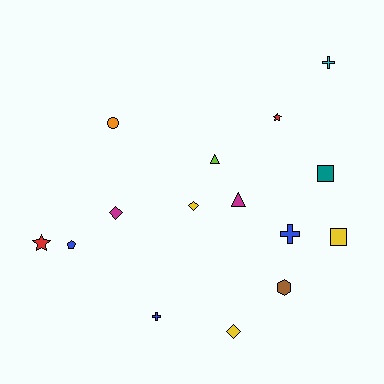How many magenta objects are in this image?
There are 2 magenta objects.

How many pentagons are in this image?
There is 1 pentagon.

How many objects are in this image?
There are 15 objects.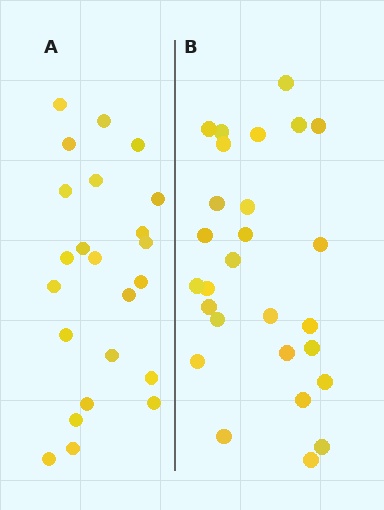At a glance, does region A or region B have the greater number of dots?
Region B (the right region) has more dots.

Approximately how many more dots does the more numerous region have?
Region B has about 4 more dots than region A.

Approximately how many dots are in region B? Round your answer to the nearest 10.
About 30 dots. (The exact count is 27, which rounds to 30.)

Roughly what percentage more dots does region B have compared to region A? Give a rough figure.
About 15% more.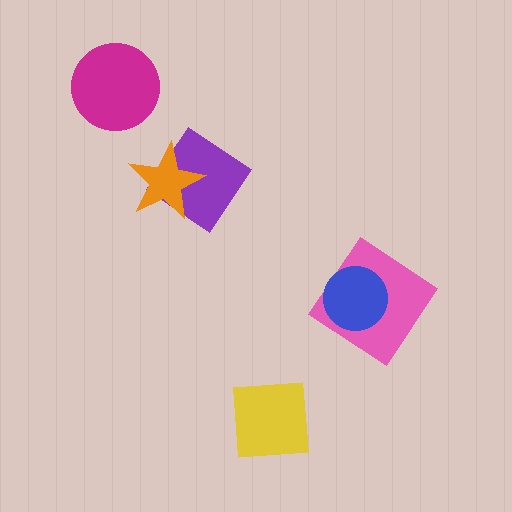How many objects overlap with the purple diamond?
1 object overlaps with the purple diamond.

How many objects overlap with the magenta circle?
0 objects overlap with the magenta circle.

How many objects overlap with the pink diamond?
1 object overlaps with the pink diamond.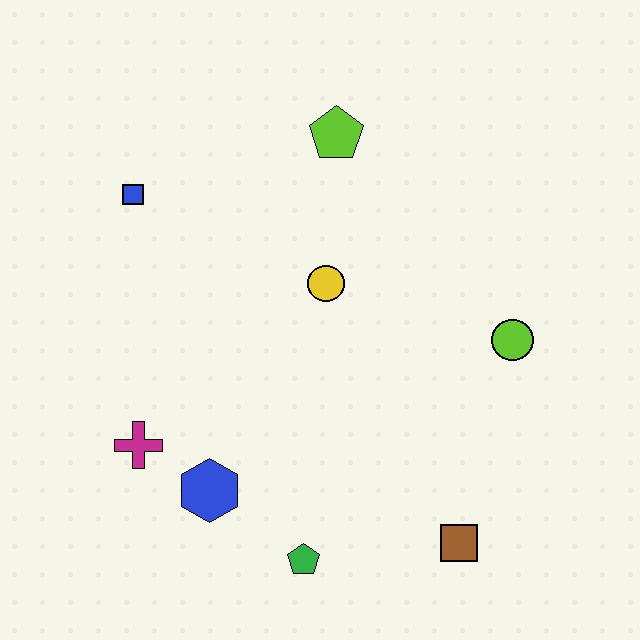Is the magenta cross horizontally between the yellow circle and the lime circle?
No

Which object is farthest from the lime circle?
The blue square is farthest from the lime circle.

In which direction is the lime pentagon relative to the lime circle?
The lime pentagon is above the lime circle.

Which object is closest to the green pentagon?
The blue hexagon is closest to the green pentagon.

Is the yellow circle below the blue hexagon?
No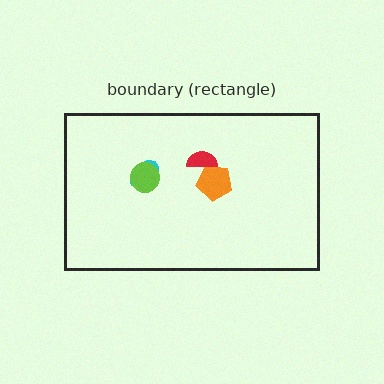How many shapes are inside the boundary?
4 inside, 0 outside.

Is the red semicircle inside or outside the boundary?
Inside.